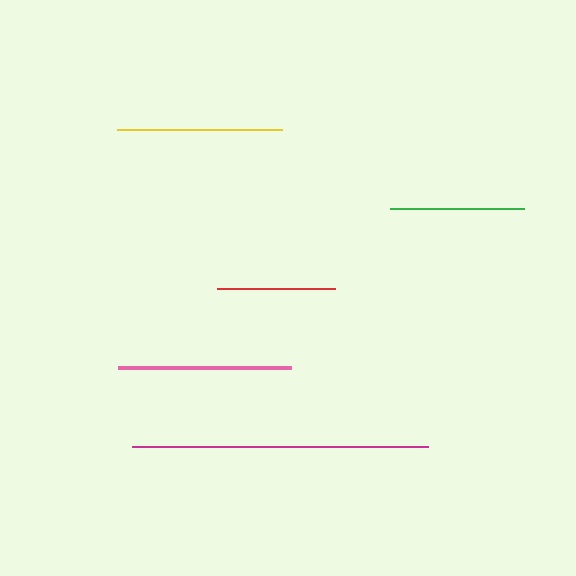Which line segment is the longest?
The magenta line is the longest at approximately 296 pixels.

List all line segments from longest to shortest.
From longest to shortest: magenta, pink, yellow, green, red.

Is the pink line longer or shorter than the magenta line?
The magenta line is longer than the pink line.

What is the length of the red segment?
The red segment is approximately 118 pixels long.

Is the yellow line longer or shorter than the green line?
The yellow line is longer than the green line.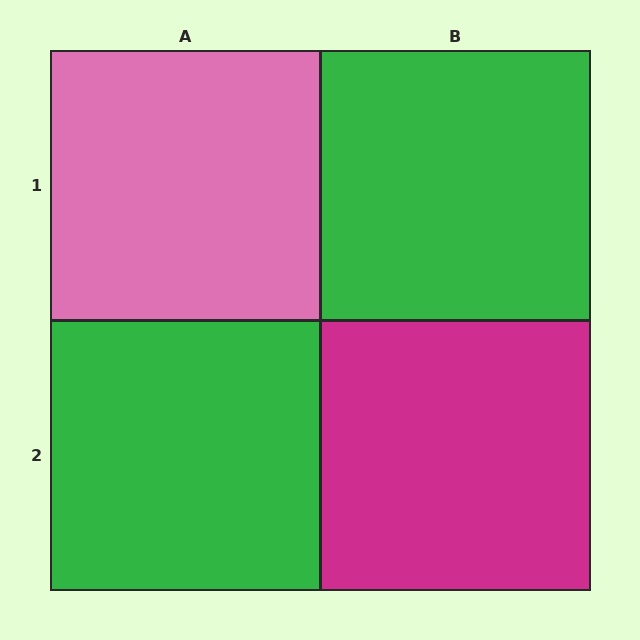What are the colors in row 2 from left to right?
Green, magenta.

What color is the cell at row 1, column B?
Green.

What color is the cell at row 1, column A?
Pink.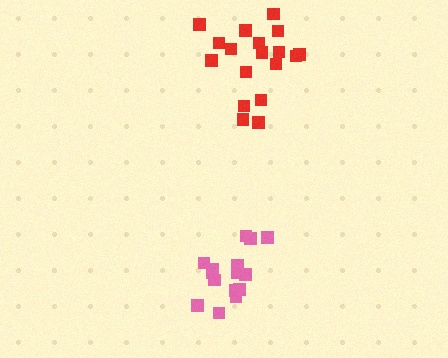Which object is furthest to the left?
The pink cluster is leftmost.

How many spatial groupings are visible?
There are 2 spatial groupings.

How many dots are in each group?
Group 1: 18 dots, Group 2: 15 dots (33 total).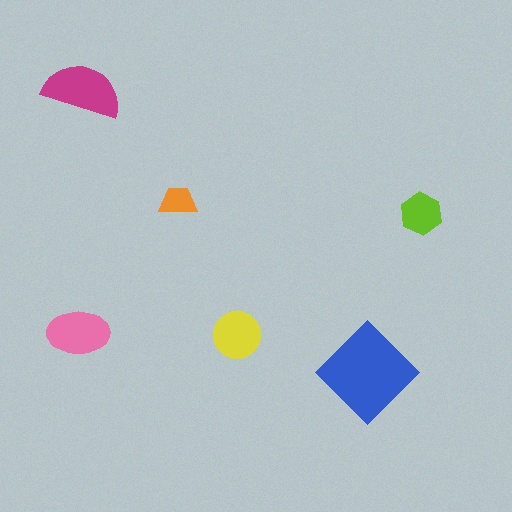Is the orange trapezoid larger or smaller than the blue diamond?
Smaller.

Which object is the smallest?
The orange trapezoid.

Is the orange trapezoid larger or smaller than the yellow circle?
Smaller.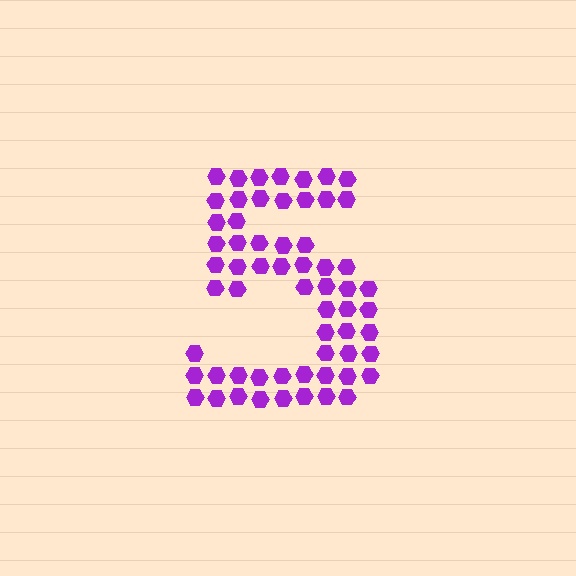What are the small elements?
The small elements are hexagons.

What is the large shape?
The large shape is the digit 5.